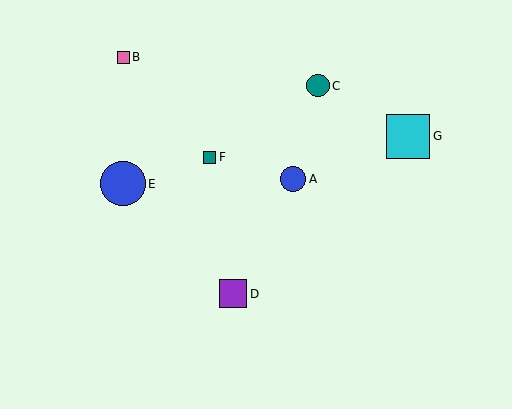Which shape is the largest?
The blue circle (labeled E) is the largest.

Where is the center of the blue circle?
The center of the blue circle is at (293, 179).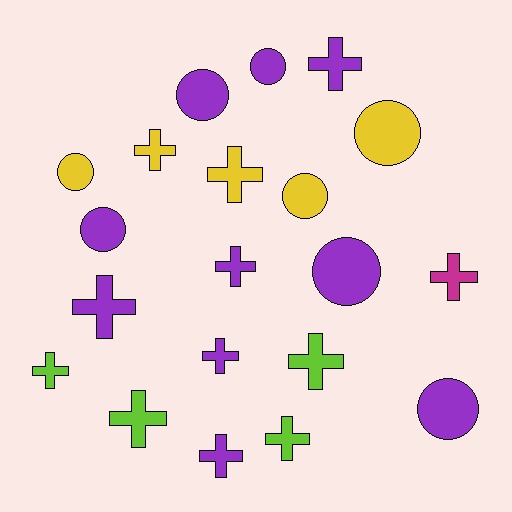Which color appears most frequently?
Purple, with 10 objects.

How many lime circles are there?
There are no lime circles.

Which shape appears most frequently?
Cross, with 12 objects.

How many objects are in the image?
There are 20 objects.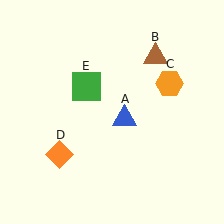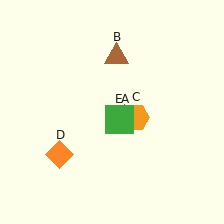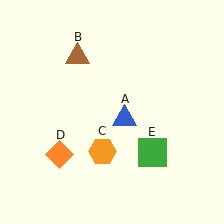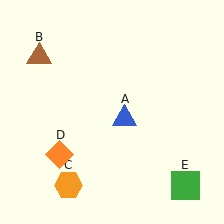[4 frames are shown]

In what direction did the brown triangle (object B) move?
The brown triangle (object B) moved left.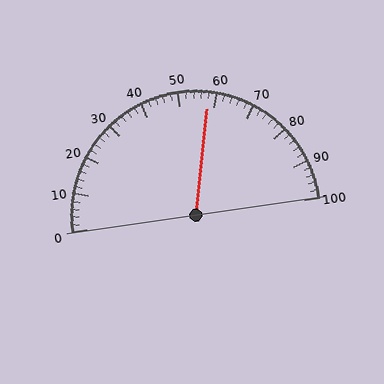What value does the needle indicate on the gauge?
The needle indicates approximately 58.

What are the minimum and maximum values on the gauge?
The gauge ranges from 0 to 100.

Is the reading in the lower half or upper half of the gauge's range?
The reading is in the upper half of the range (0 to 100).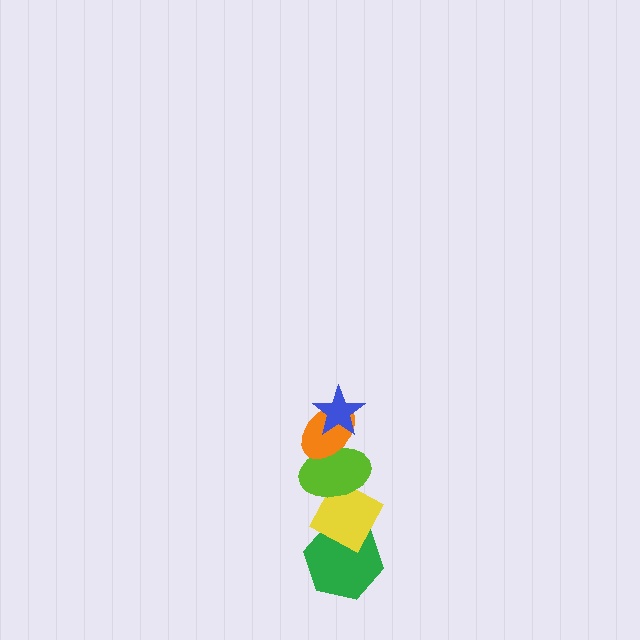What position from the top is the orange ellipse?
The orange ellipse is 2nd from the top.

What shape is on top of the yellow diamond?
The lime ellipse is on top of the yellow diamond.